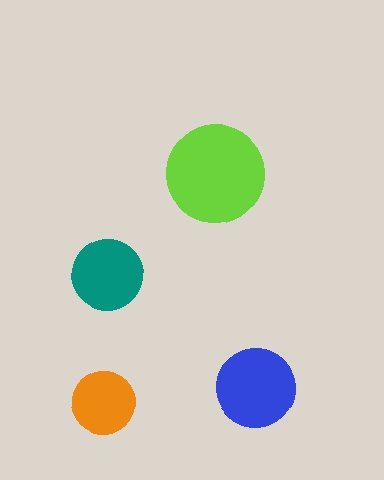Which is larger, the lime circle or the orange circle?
The lime one.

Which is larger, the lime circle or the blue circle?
The lime one.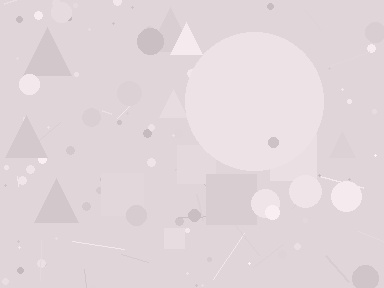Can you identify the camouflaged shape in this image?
The camouflaged shape is a circle.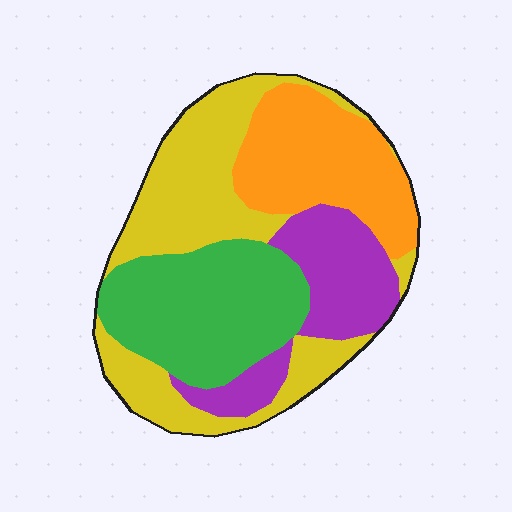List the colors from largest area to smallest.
From largest to smallest: yellow, green, orange, purple.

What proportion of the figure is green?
Green takes up about one quarter (1/4) of the figure.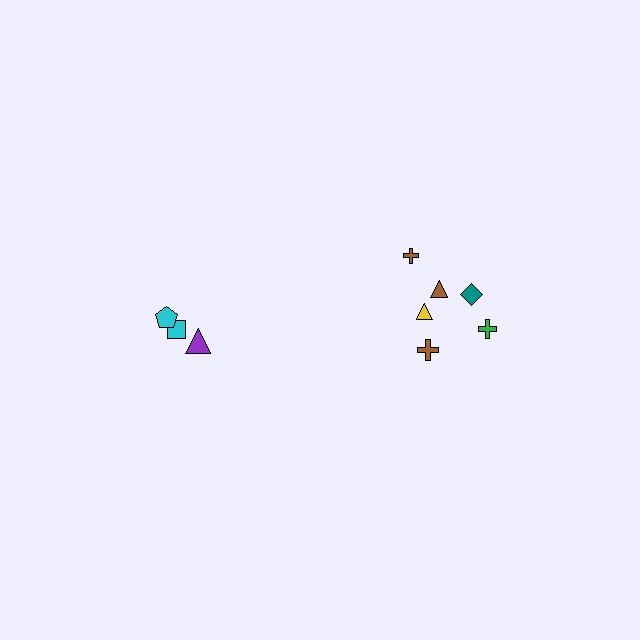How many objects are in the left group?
There are 3 objects.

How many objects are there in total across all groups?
There are 9 objects.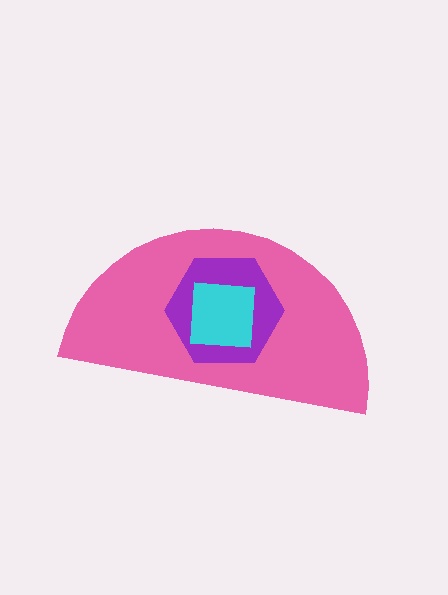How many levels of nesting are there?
3.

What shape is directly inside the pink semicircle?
The purple hexagon.